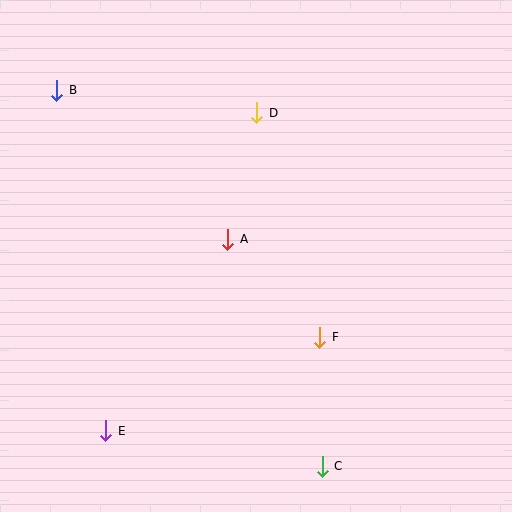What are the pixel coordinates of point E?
Point E is at (106, 431).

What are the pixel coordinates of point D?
Point D is at (257, 113).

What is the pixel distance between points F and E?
The distance between F and E is 233 pixels.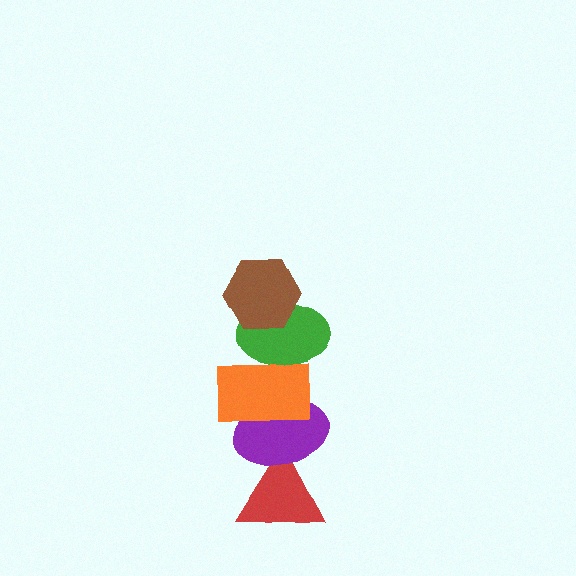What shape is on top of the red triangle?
The purple ellipse is on top of the red triangle.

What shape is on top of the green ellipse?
The brown hexagon is on top of the green ellipse.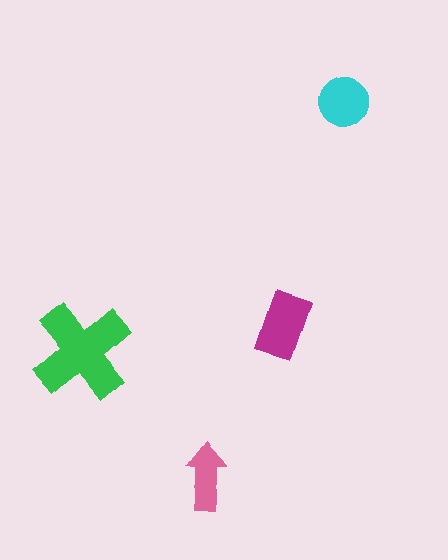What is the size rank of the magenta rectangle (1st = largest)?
2nd.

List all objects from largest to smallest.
The green cross, the magenta rectangle, the cyan circle, the pink arrow.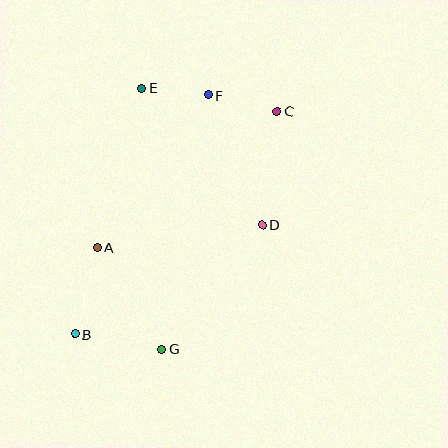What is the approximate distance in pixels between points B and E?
The distance between B and E is approximately 255 pixels.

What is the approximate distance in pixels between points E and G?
The distance between E and G is approximately 262 pixels.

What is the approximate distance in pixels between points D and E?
The distance between D and E is approximately 182 pixels.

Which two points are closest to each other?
Points E and F are closest to each other.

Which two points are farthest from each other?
Points B and C are farthest from each other.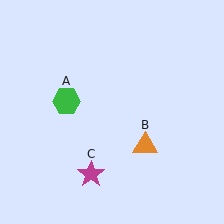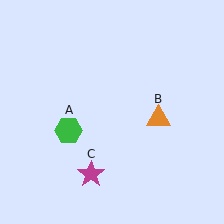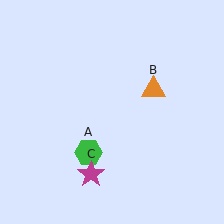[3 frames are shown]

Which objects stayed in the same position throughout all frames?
Magenta star (object C) remained stationary.